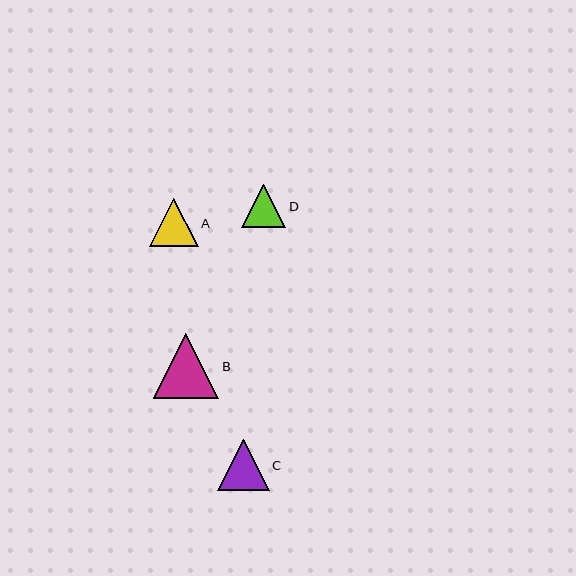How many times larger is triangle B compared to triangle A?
Triangle B is approximately 1.4 times the size of triangle A.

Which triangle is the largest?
Triangle B is the largest with a size of approximately 66 pixels.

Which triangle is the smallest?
Triangle D is the smallest with a size of approximately 44 pixels.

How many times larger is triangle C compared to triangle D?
Triangle C is approximately 1.2 times the size of triangle D.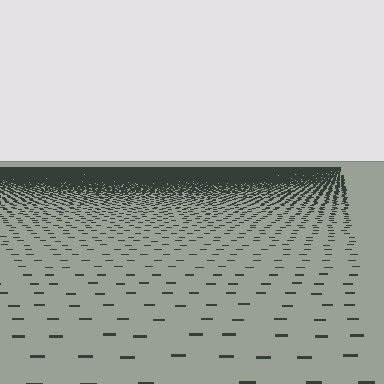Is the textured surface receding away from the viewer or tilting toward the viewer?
The surface is receding away from the viewer. Texture elements get smaller and denser toward the top.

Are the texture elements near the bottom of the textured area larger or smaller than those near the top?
Larger. Near the bottom, elements are closer to the viewer and appear at a bigger on-screen size.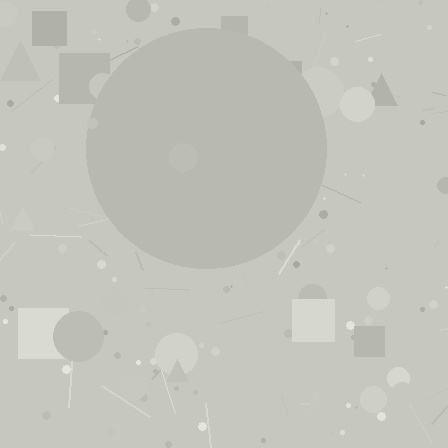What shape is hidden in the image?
A circle is hidden in the image.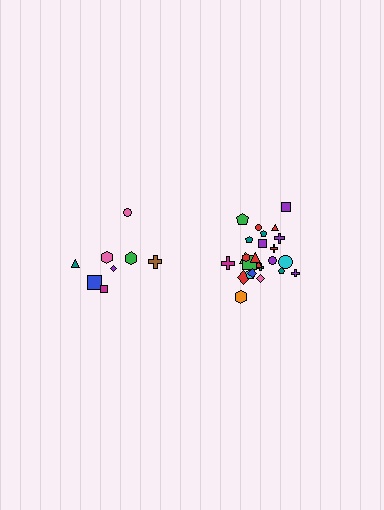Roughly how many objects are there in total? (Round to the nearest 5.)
Roughly 35 objects in total.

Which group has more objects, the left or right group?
The right group.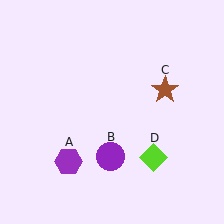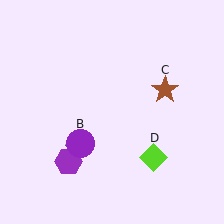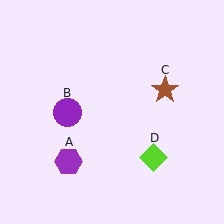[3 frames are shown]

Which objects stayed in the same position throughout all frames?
Purple hexagon (object A) and brown star (object C) and lime diamond (object D) remained stationary.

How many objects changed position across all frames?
1 object changed position: purple circle (object B).